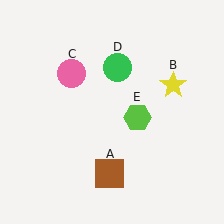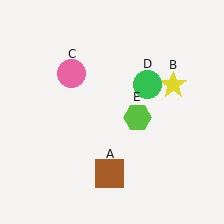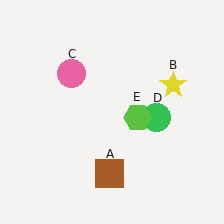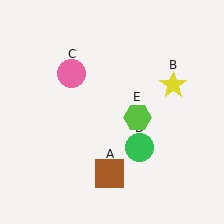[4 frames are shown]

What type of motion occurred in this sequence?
The green circle (object D) rotated clockwise around the center of the scene.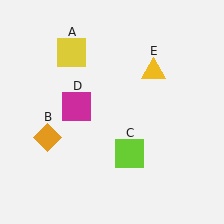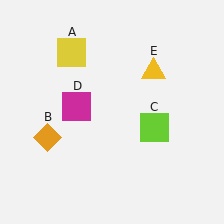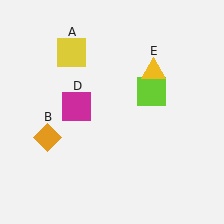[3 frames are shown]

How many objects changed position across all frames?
1 object changed position: lime square (object C).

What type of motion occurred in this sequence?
The lime square (object C) rotated counterclockwise around the center of the scene.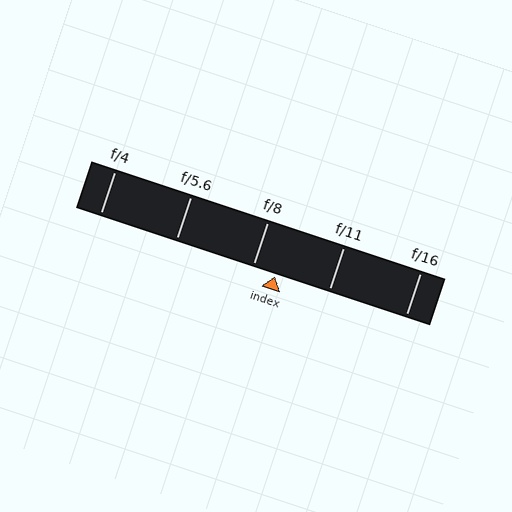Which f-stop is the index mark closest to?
The index mark is closest to f/8.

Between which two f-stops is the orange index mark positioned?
The index mark is between f/8 and f/11.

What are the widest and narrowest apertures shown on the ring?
The widest aperture shown is f/4 and the narrowest is f/16.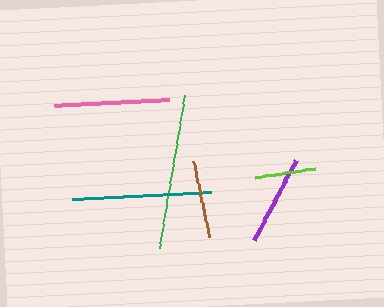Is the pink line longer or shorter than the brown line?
The pink line is longer than the brown line.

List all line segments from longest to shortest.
From longest to shortest: green, teal, pink, purple, brown, lime.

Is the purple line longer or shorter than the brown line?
The purple line is longer than the brown line.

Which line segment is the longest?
The green line is the longest at approximately 155 pixels.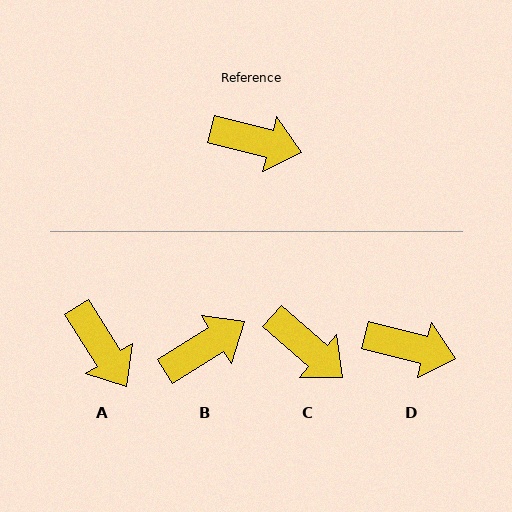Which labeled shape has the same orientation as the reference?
D.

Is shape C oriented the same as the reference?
No, it is off by about 27 degrees.